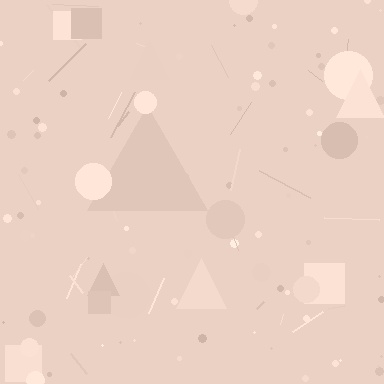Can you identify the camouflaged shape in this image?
The camouflaged shape is a triangle.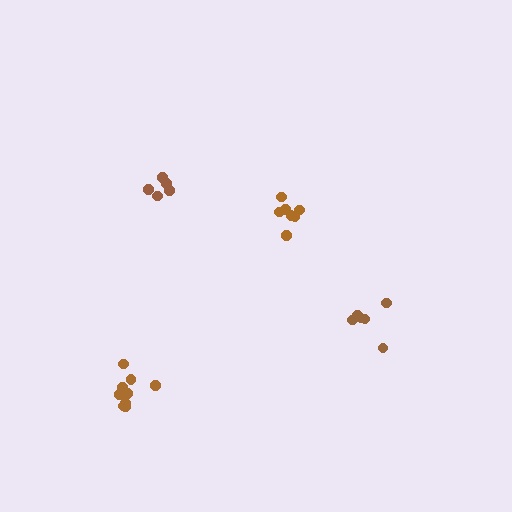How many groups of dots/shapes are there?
There are 4 groups.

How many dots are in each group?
Group 1: 7 dots, Group 2: 6 dots, Group 3: 5 dots, Group 4: 10 dots (28 total).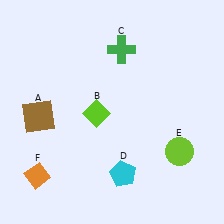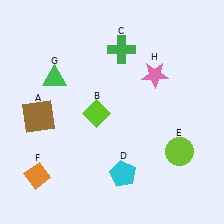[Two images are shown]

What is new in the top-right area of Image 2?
A pink star (H) was added in the top-right area of Image 2.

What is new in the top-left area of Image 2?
A green triangle (G) was added in the top-left area of Image 2.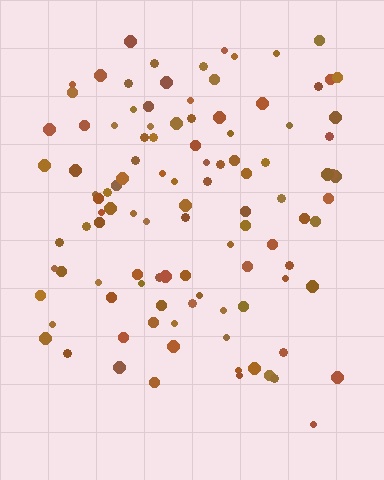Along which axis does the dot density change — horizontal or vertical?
Vertical.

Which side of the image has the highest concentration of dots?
The top.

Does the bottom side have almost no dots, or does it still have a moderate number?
Still a moderate number, just noticeably fewer than the top.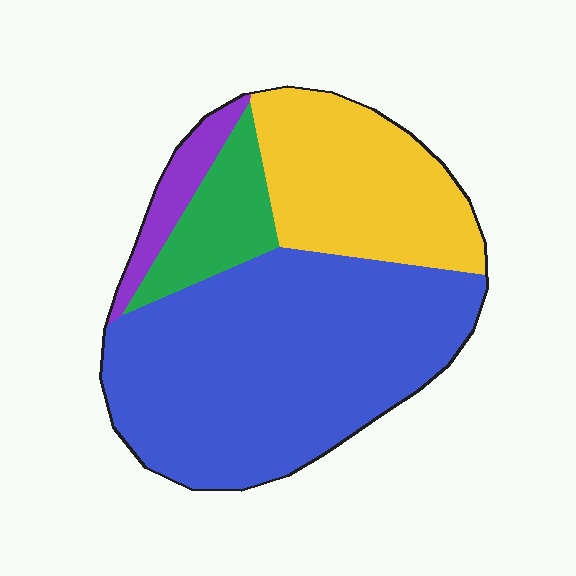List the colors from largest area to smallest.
From largest to smallest: blue, yellow, green, purple.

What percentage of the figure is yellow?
Yellow takes up between a sixth and a third of the figure.